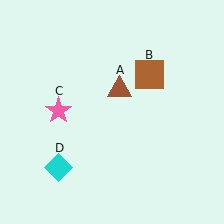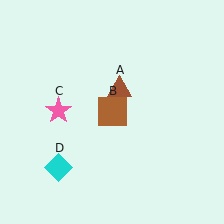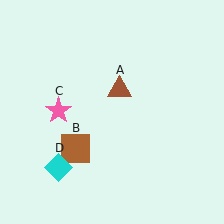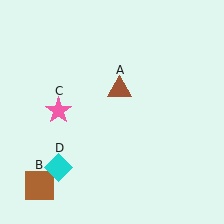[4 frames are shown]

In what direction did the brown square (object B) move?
The brown square (object B) moved down and to the left.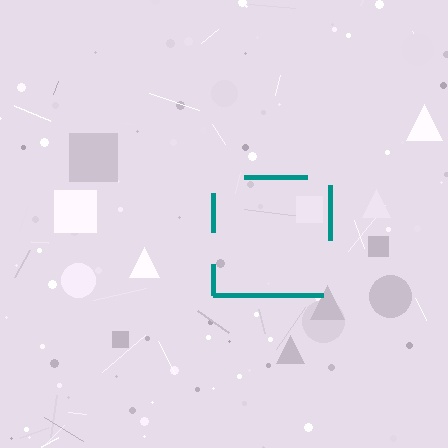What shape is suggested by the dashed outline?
The dashed outline suggests a square.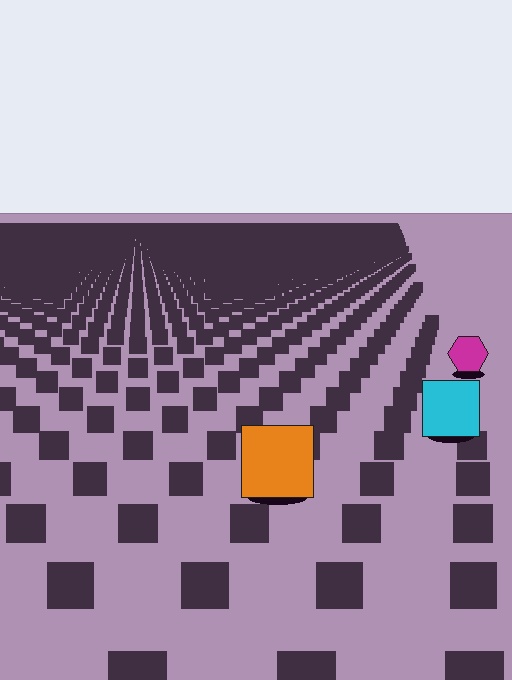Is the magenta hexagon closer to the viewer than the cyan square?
No. The cyan square is closer — you can tell from the texture gradient: the ground texture is coarser near it.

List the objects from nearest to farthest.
From nearest to farthest: the orange square, the cyan square, the magenta hexagon.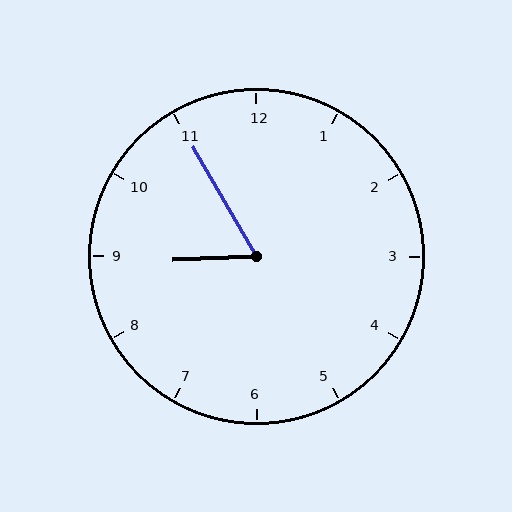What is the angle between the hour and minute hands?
Approximately 62 degrees.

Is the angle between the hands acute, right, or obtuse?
It is acute.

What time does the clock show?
8:55.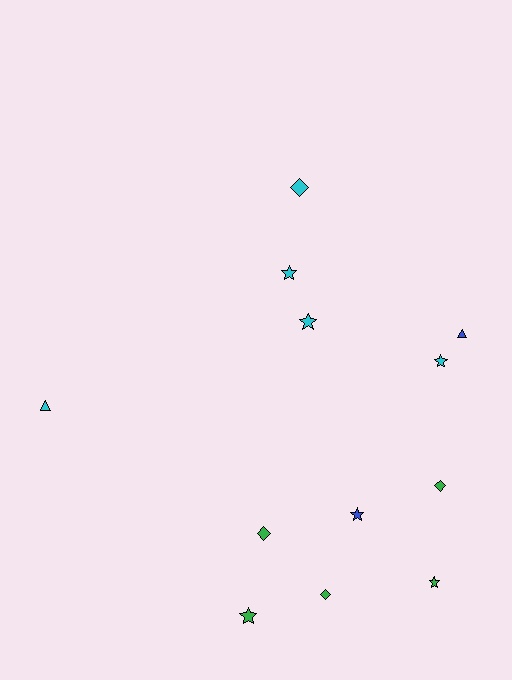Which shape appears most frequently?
Star, with 6 objects.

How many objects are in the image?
There are 12 objects.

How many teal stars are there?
There are no teal stars.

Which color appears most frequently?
Cyan, with 5 objects.